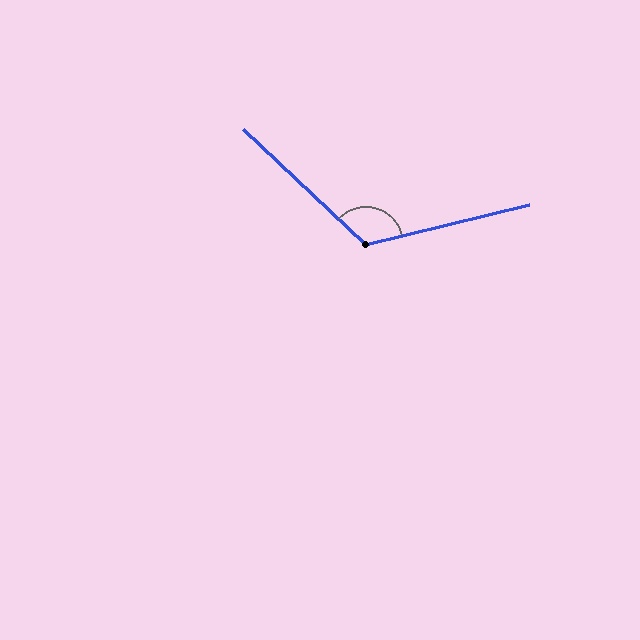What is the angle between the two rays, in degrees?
Approximately 123 degrees.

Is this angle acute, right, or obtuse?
It is obtuse.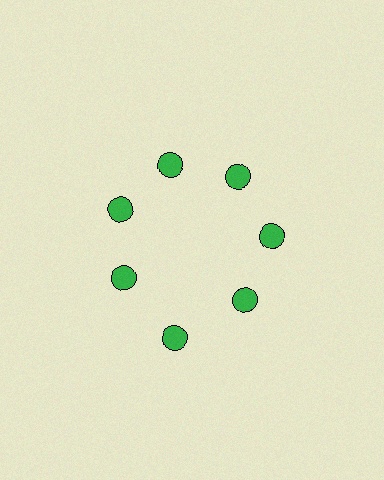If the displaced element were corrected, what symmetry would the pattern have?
It would have 7-fold rotational symmetry — the pattern would map onto itself every 51 degrees.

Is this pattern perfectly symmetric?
No. The 7 green circles are arranged in a ring, but one element near the 6 o'clock position is pushed outward from the center, breaking the 7-fold rotational symmetry.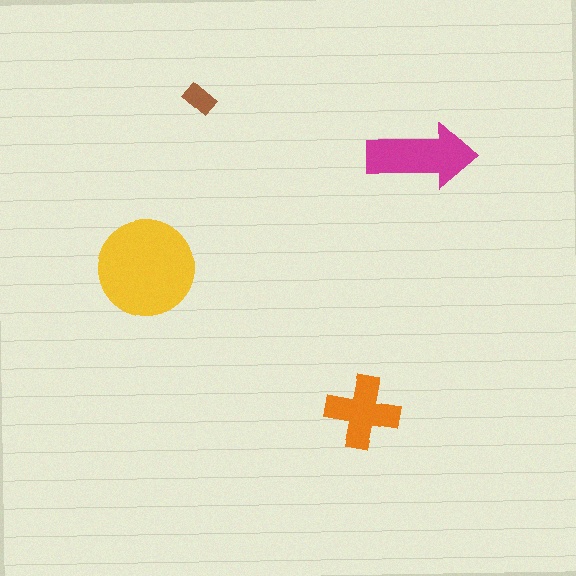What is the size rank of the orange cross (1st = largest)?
3rd.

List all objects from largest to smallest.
The yellow circle, the magenta arrow, the orange cross, the brown rectangle.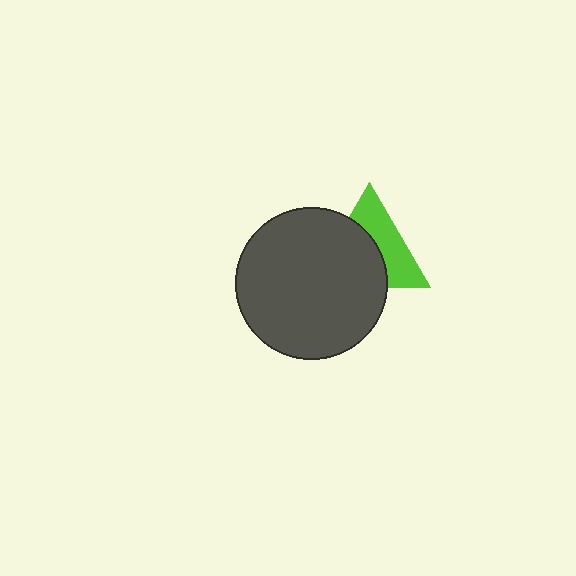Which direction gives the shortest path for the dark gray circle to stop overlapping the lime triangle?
Moving toward the lower-left gives the shortest separation.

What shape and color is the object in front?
The object in front is a dark gray circle.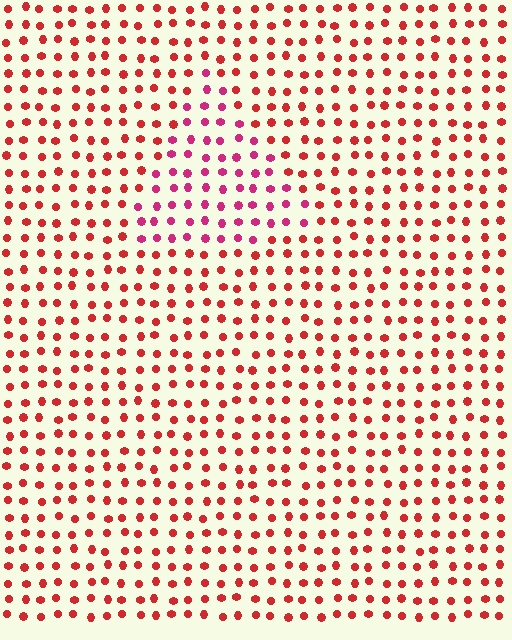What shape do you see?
I see a triangle.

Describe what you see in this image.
The image is filled with small red elements in a uniform arrangement. A triangle-shaped region is visible where the elements are tinted to a slightly different hue, forming a subtle color boundary.